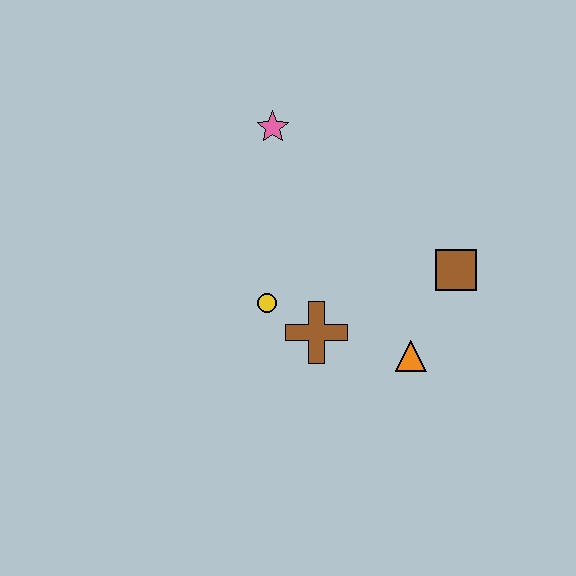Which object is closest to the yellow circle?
The brown cross is closest to the yellow circle.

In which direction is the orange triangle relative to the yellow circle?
The orange triangle is to the right of the yellow circle.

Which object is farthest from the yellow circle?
The brown square is farthest from the yellow circle.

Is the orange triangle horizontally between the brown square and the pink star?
Yes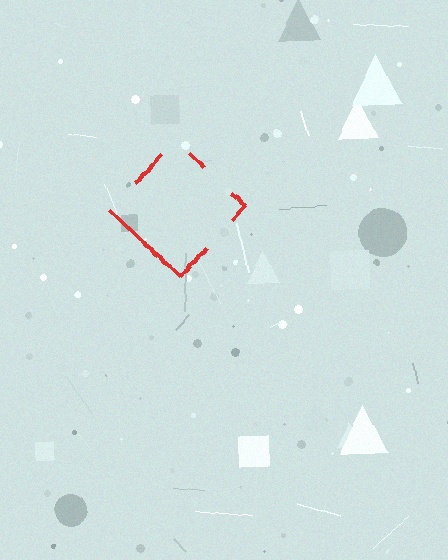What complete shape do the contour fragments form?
The contour fragments form a diamond.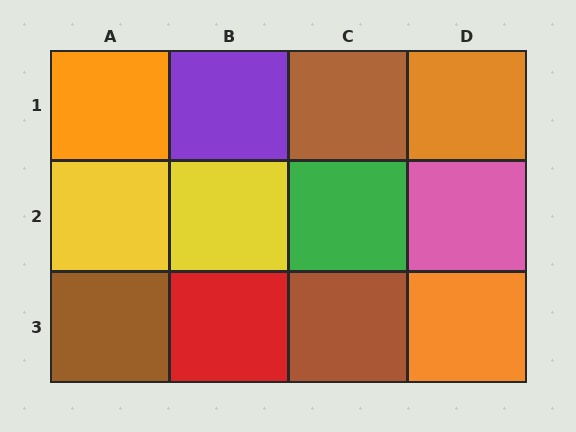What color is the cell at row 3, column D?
Orange.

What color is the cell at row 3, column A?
Brown.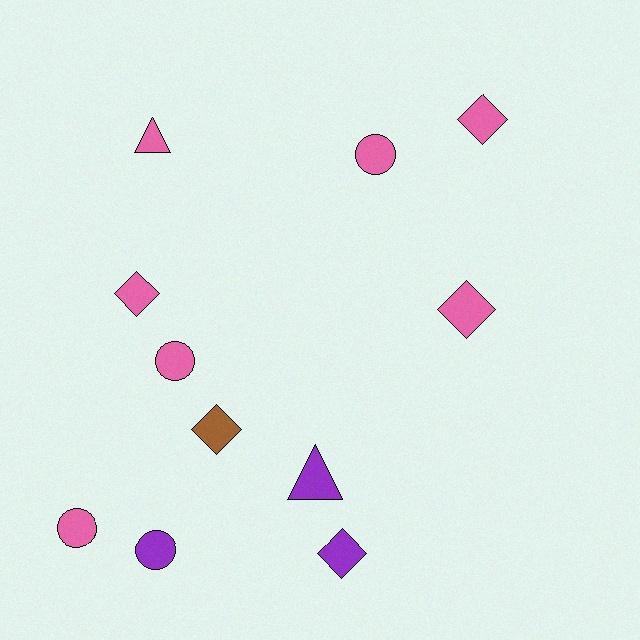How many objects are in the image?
There are 11 objects.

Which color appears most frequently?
Pink, with 7 objects.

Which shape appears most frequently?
Diamond, with 5 objects.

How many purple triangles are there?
There is 1 purple triangle.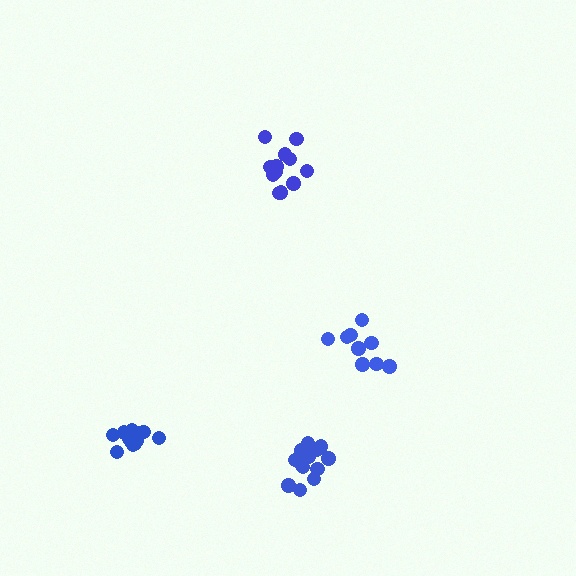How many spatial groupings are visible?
There are 4 spatial groupings.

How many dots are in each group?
Group 1: 14 dots, Group 2: 14 dots, Group 3: 9 dots, Group 4: 13 dots (50 total).